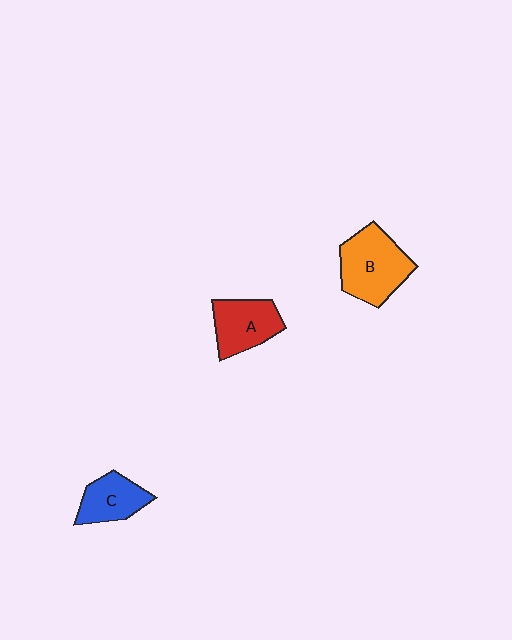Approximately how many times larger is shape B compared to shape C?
Approximately 1.6 times.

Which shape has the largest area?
Shape B (orange).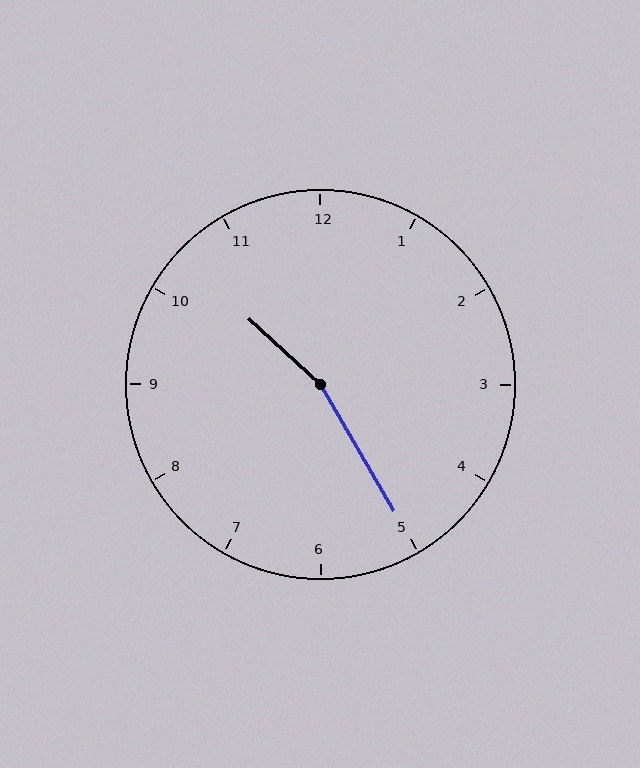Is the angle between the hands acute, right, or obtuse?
It is obtuse.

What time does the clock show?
10:25.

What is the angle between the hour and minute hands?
Approximately 162 degrees.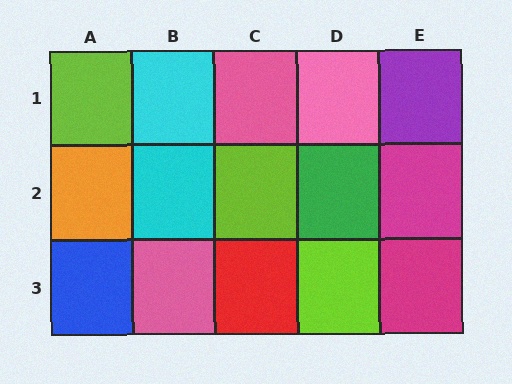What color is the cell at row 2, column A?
Orange.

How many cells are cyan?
2 cells are cyan.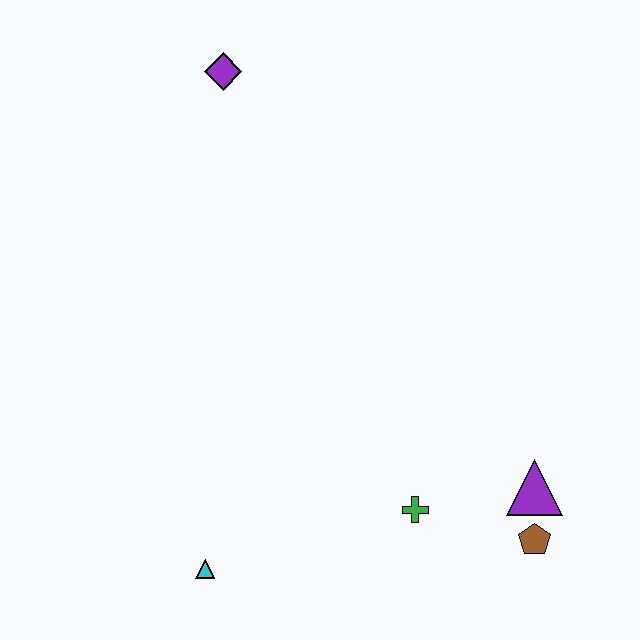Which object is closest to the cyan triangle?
The green cross is closest to the cyan triangle.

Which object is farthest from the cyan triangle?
The purple diamond is farthest from the cyan triangle.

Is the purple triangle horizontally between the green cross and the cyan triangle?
No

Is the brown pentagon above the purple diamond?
No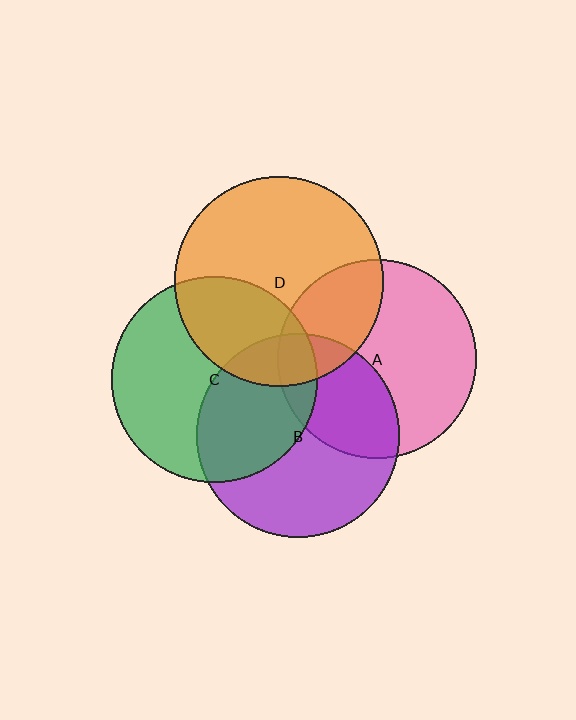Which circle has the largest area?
Circle D (orange).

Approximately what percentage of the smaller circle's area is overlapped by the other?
Approximately 15%.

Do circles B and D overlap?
Yes.